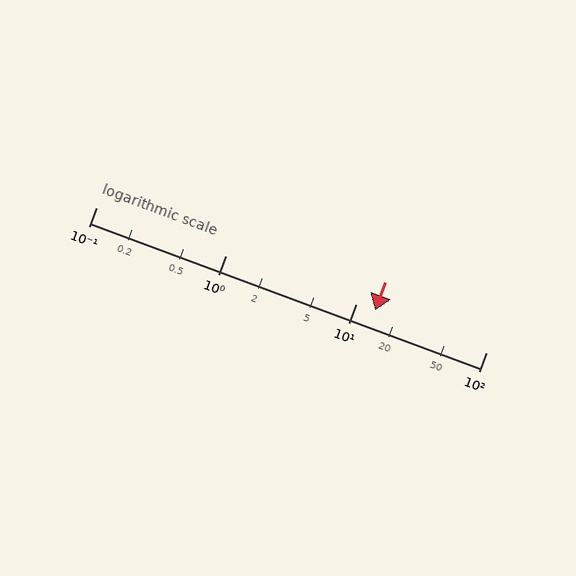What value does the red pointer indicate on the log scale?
The pointer indicates approximately 14.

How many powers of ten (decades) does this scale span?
The scale spans 3 decades, from 0.1 to 100.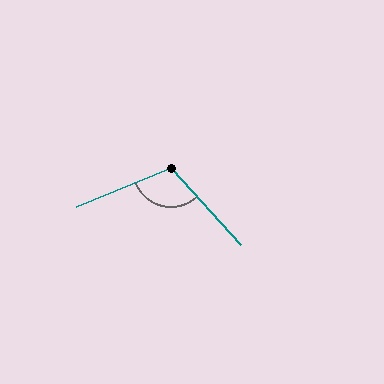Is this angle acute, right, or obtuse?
It is obtuse.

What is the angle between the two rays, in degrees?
Approximately 110 degrees.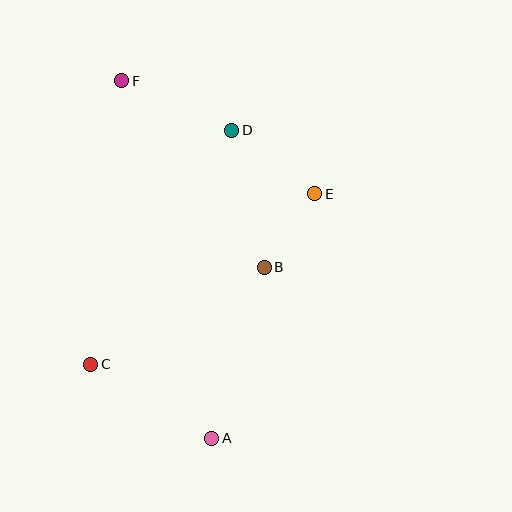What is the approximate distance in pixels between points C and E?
The distance between C and E is approximately 282 pixels.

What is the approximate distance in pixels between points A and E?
The distance between A and E is approximately 265 pixels.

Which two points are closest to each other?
Points B and E are closest to each other.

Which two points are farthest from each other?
Points A and F are farthest from each other.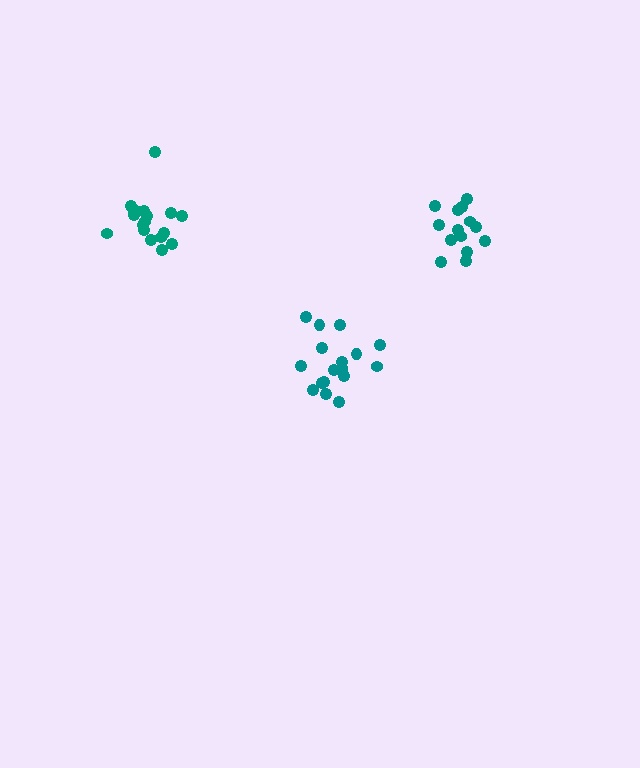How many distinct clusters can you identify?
There are 3 distinct clusters.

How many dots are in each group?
Group 1: 18 dots, Group 2: 17 dots, Group 3: 14 dots (49 total).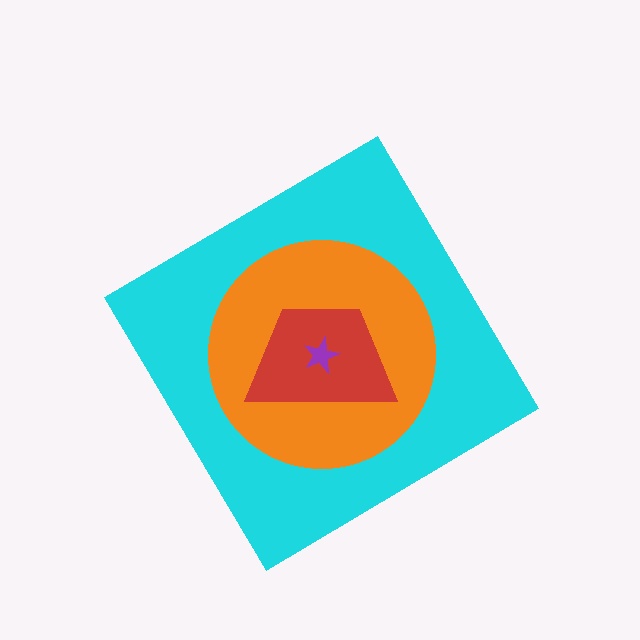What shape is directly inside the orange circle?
The red trapezoid.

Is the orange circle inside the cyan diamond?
Yes.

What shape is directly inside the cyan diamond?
The orange circle.